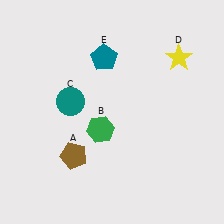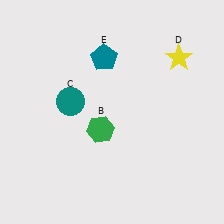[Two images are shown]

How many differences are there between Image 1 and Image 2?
There is 1 difference between the two images.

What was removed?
The brown pentagon (A) was removed in Image 2.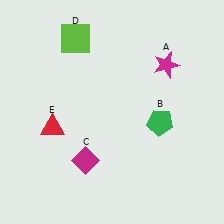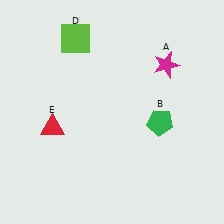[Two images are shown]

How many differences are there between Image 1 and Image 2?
There is 1 difference between the two images.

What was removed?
The magenta diamond (C) was removed in Image 2.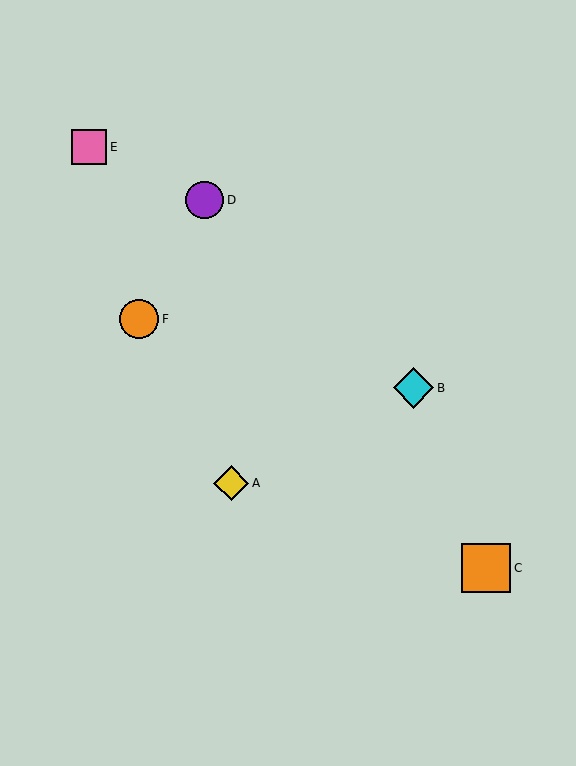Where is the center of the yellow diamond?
The center of the yellow diamond is at (231, 483).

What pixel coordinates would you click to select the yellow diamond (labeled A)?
Click at (231, 483) to select the yellow diamond A.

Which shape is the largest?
The orange square (labeled C) is the largest.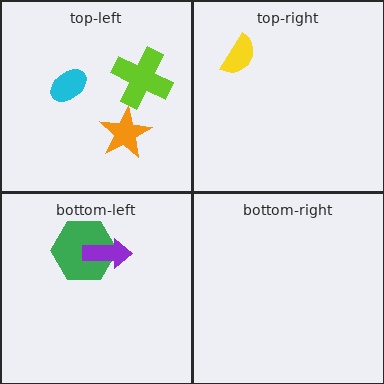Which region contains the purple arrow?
The bottom-left region.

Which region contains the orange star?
The top-left region.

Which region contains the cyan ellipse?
The top-left region.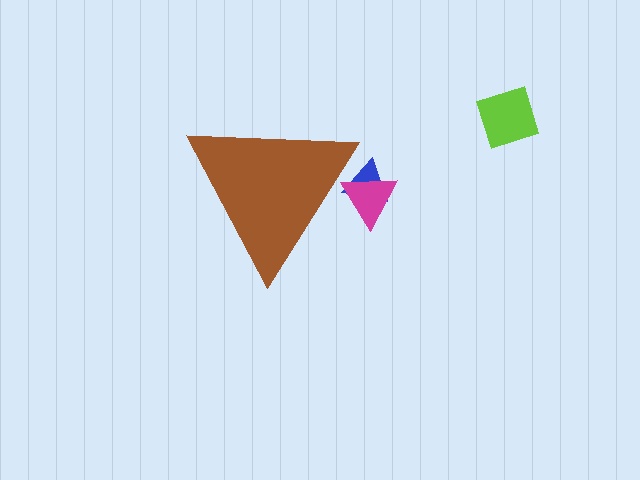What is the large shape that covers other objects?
A brown triangle.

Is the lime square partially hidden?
No, the lime square is fully visible.